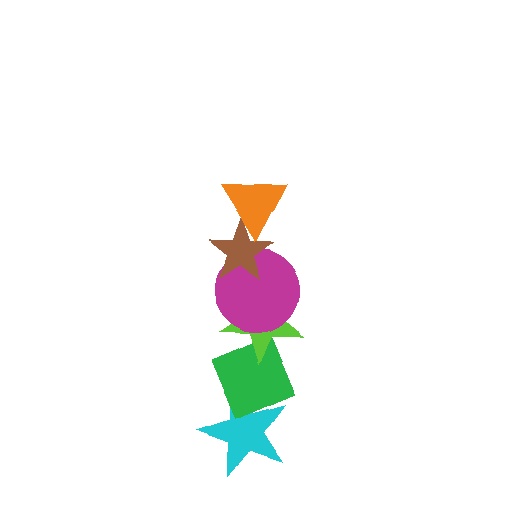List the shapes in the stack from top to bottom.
From top to bottom: the orange triangle, the brown star, the magenta circle, the lime star, the green diamond, the cyan star.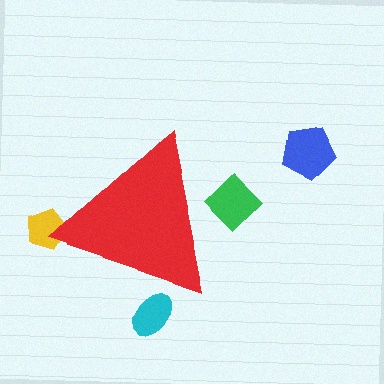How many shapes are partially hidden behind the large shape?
3 shapes are partially hidden.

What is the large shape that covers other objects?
A red triangle.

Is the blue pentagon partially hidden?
No, the blue pentagon is fully visible.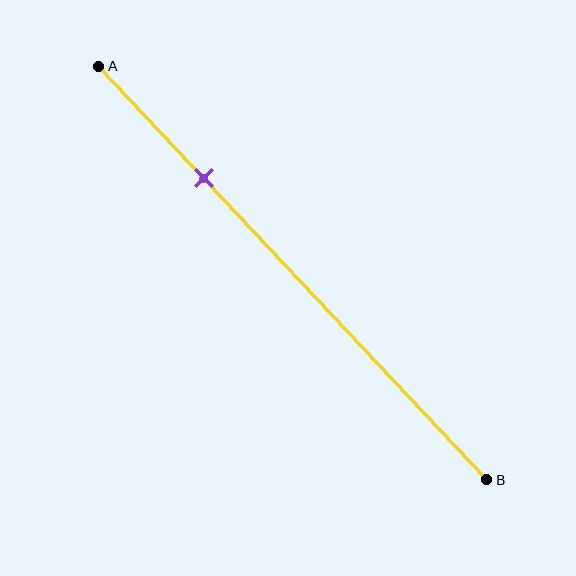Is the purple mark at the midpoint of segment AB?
No, the mark is at about 25% from A, not at the 50% midpoint.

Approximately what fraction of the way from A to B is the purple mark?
The purple mark is approximately 25% of the way from A to B.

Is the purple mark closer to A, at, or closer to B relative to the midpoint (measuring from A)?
The purple mark is closer to point A than the midpoint of segment AB.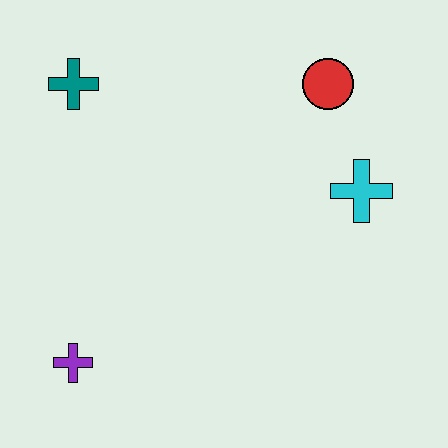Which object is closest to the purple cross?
The teal cross is closest to the purple cross.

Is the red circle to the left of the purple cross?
No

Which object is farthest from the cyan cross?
The purple cross is farthest from the cyan cross.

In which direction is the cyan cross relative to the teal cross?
The cyan cross is to the right of the teal cross.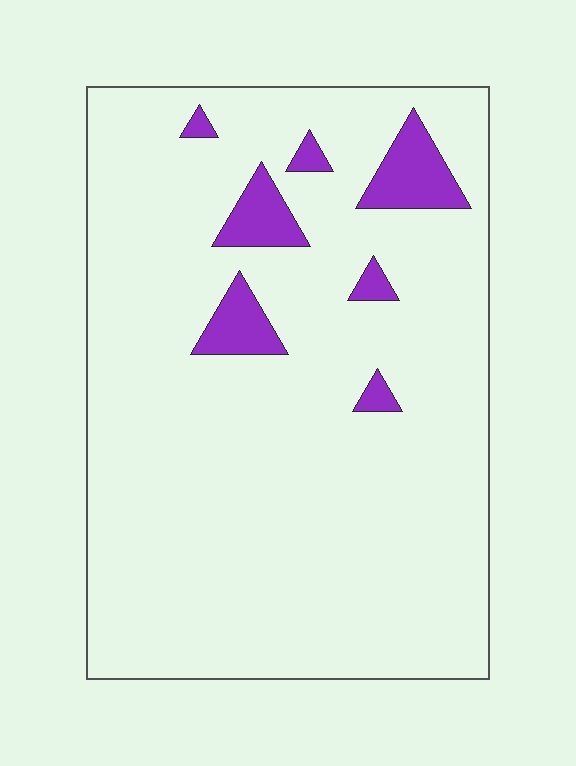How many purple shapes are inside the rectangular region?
7.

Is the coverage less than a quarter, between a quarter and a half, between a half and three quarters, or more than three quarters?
Less than a quarter.